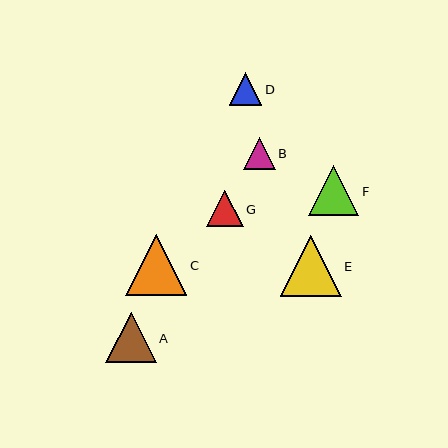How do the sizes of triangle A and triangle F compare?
Triangle A and triangle F are approximately the same size.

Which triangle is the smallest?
Triangle B is the smallest with a size of approximately 31 pixels.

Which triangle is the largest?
Triangle E is the largest with a size of approximately 61 pixels.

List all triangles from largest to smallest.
From largest to smallest: E, C, A, F, G, D, B.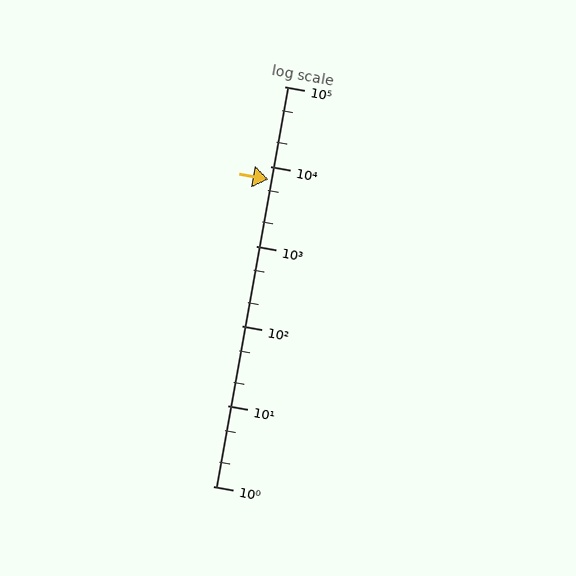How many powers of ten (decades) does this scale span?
The scale spans 5 decades, from 1 to 100000.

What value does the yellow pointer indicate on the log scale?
The pointer indicates approximately 6800.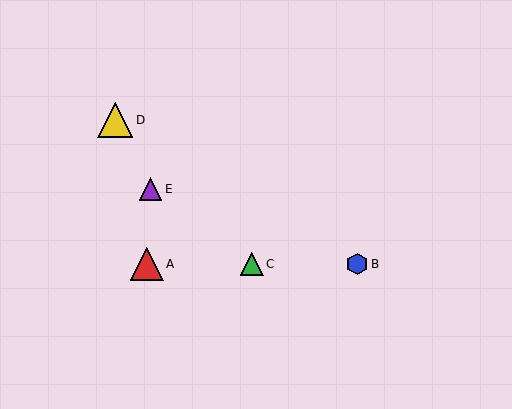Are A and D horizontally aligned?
No, A is at y≈264 and D is at y≈120.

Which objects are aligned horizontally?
Objects A, B, C are aligned horizontally.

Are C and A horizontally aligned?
Yes, both are at y≈264.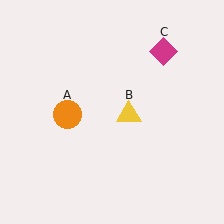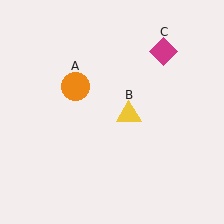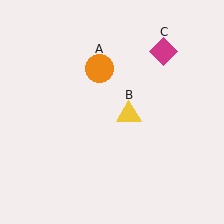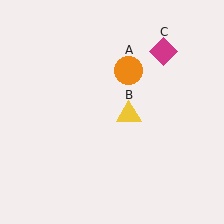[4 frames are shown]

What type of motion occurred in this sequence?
The orange circle (object A) rotated clockwise around the center of the scene.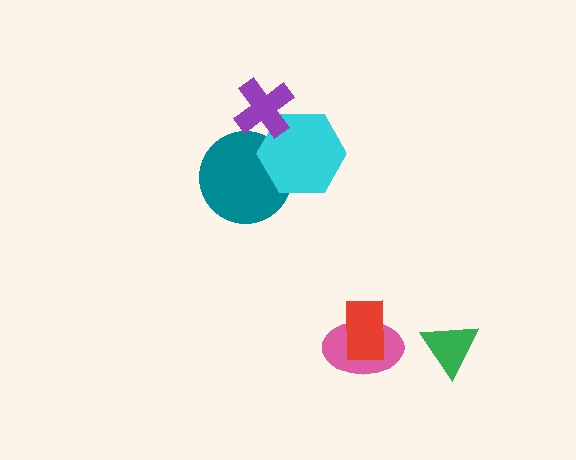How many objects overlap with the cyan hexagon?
2 objects overlap with the cyan hexagon.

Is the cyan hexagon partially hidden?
Yes, it is partially covered by another shape.